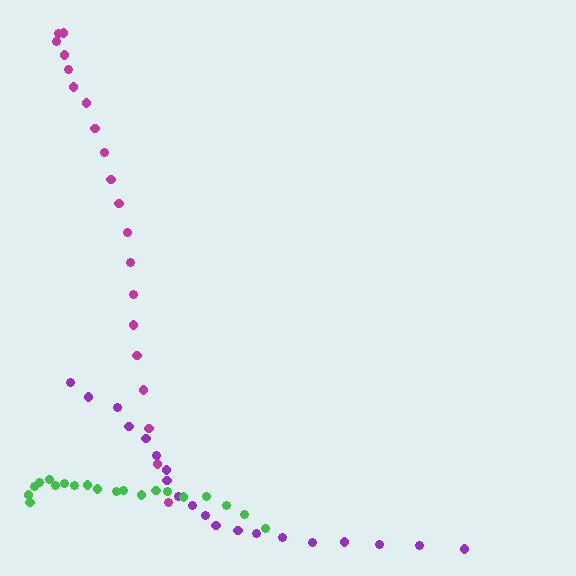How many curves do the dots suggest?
There are 3 distinct paths.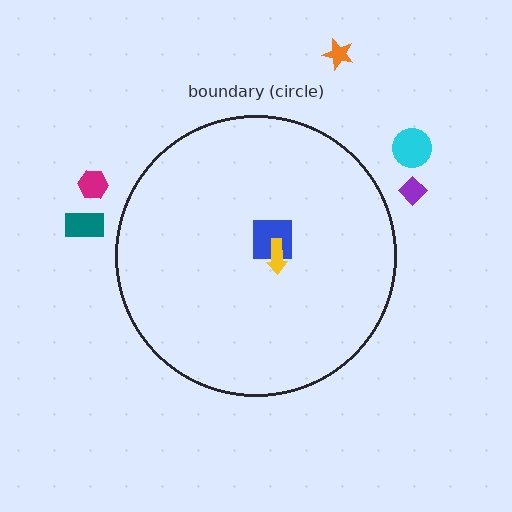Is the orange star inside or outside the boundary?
Outside.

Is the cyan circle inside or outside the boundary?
Outside.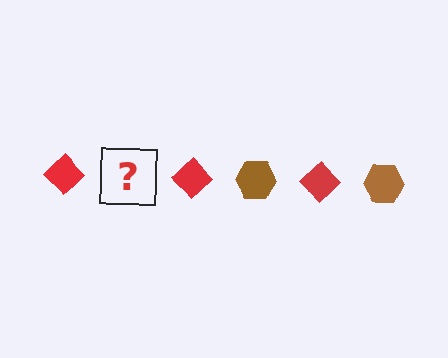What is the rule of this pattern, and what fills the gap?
The rule is that the pattern alternates between red diamond and brown hexagon. The gap should be filled with a brown hexagon.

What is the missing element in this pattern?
The missing element is a brown hexagon.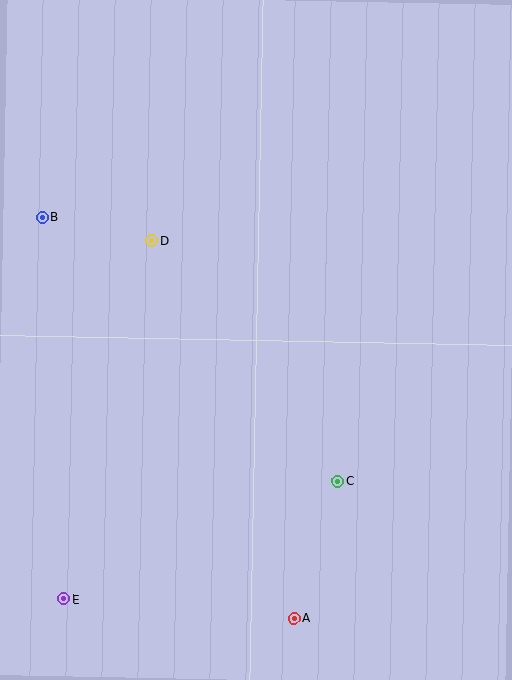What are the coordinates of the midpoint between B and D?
The midpoint between B and D is at (97, 229).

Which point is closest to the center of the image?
Point D at (152, 241) is closest to the center.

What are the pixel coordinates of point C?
Point C is at (338, 481).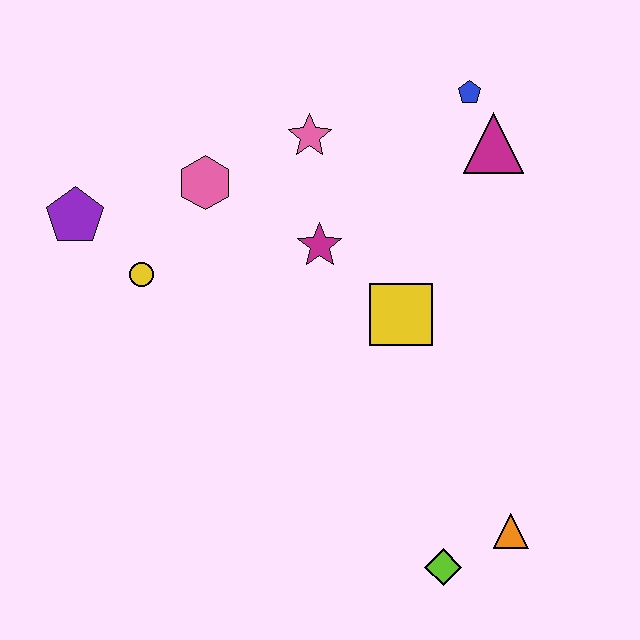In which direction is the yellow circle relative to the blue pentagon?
The yellow circle is to the left of the blue pentagon.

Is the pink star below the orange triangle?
No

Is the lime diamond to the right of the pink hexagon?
Yes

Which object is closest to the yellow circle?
The purple pentagon is closest to the yellow circle.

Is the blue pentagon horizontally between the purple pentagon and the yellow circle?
No